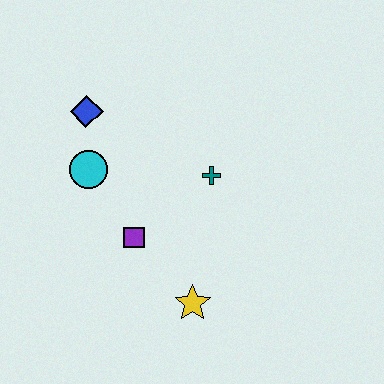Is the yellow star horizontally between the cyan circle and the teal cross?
Yes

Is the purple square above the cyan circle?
No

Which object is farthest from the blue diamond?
The yellow star is farthest from the blue diamond.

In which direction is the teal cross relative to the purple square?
The teal cross is to the right of the purple square.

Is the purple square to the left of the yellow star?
Yes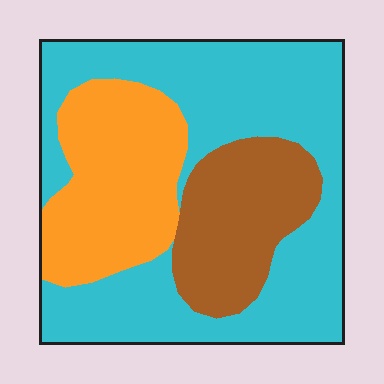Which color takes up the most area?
Cyan, at roughly 55%.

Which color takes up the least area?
Brown, at roughly 20%.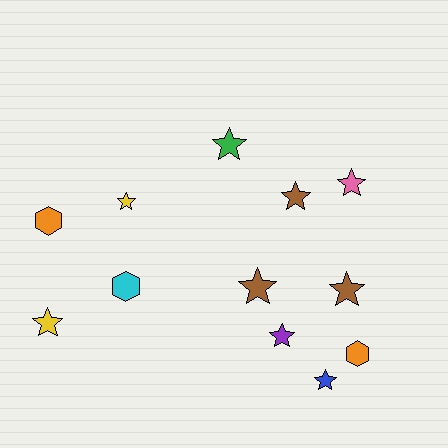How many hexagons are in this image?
There are 3 hexagons.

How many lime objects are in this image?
There are no lime objects.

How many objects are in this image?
There are 12 objects.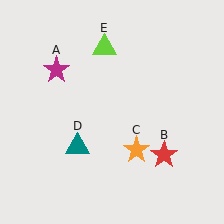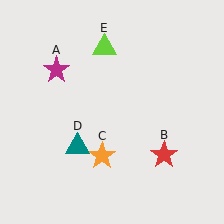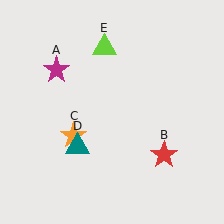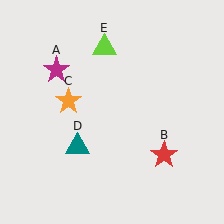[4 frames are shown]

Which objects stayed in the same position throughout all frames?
Magenta star (object A) and red star (object B) and teal triangle (object D) and lime triangle (object E) remained stationary.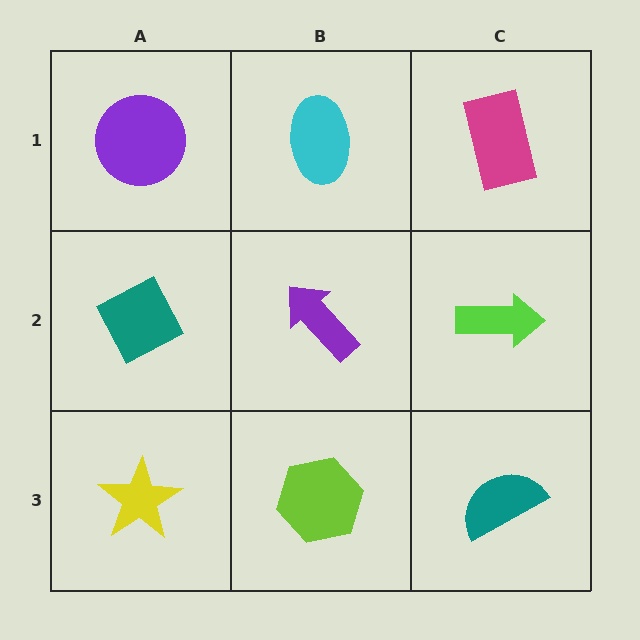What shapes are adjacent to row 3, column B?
A purple arrow (row 2, column B), a yellow star (row 3, column A), a teal semicircle (row 3, column C).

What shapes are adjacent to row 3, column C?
A lime arrow (row 2, column C), a lime hexagon (row 3, column B).